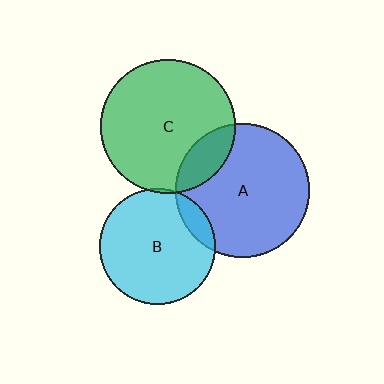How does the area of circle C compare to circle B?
Approximately 1.3 times.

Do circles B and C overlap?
Yes.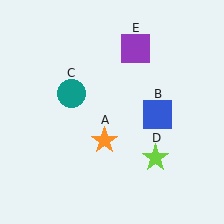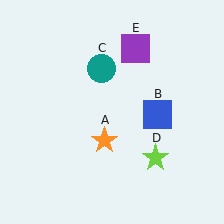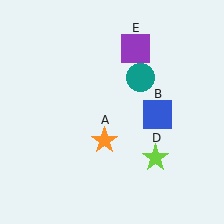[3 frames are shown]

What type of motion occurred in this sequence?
The teal circle (object C) rotated clockwise around the center of the scene.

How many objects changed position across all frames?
1 object changed position: teal circle (object C).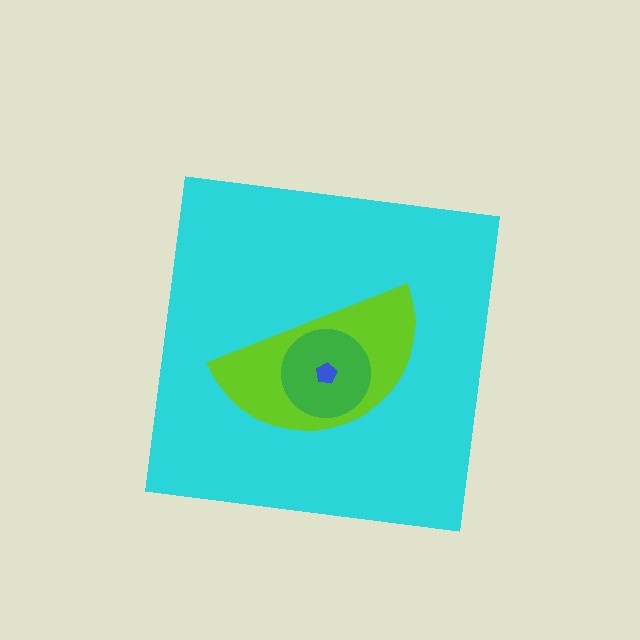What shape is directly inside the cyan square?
The lime semicircle.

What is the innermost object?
The blue pentagon.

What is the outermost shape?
The cyan square.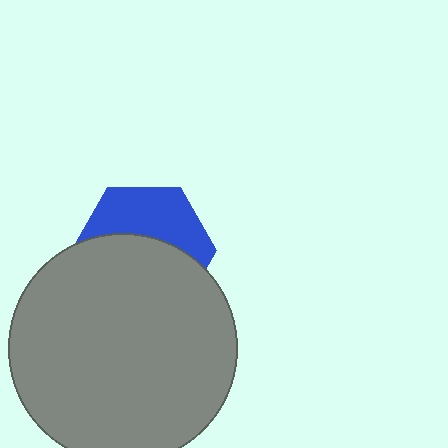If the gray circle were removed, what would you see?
You would see the complete blue hexagon.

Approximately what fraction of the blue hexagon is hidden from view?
Roughly 58% of the blue hexagon is hidden behind the gray circle.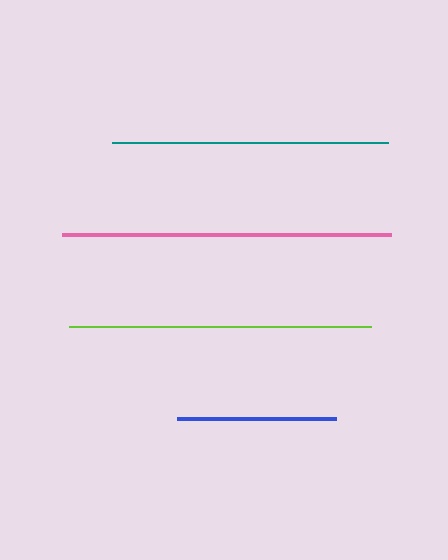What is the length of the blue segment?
The blue segment is approximately 159 pixels long.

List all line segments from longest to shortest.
From longest to shortest: pink, lime, teal, blue.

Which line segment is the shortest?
The blue line is the shortest at approximately 159 pixels.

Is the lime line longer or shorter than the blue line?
The lime line is longer than the blue line.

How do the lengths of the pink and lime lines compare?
The pink and lime lines are approximately the same length.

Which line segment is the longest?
The pink line is the longest at approximately 329 pixels.